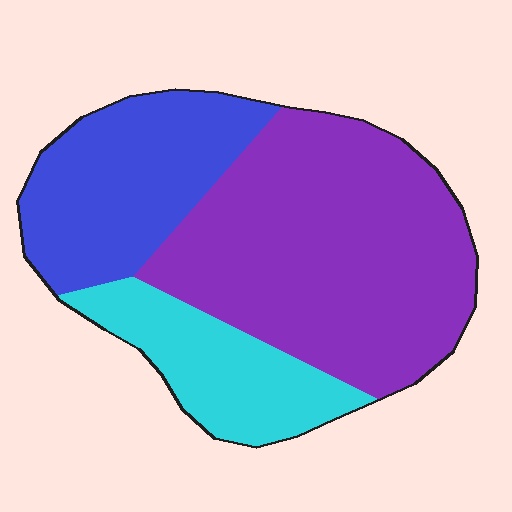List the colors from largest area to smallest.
From largest to smallest: purple, blue, cyan.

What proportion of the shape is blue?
Blue covers about 25% of the shape.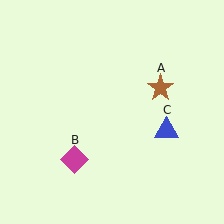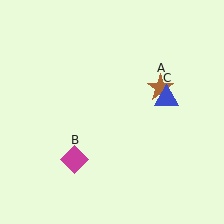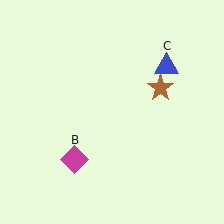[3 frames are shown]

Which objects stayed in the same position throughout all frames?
Brown star (object A) and magenta diamond (object B) remained stationary.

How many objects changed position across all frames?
1 object changed position: blue triangle (object C).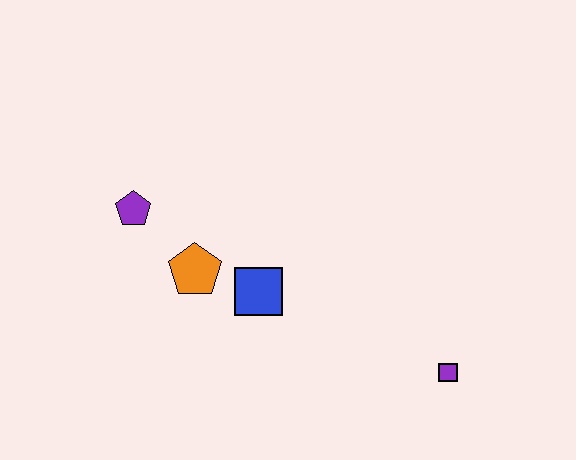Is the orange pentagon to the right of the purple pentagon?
Yes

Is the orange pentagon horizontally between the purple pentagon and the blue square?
Yes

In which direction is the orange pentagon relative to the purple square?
The orange pentagon is to the left of the purple square.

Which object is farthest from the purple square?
The purple pentagon is farthest from the purple square.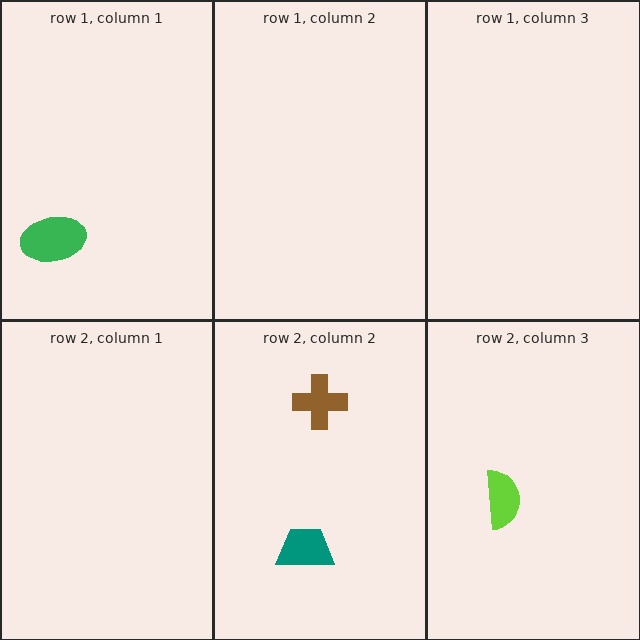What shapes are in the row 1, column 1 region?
The green ellipse.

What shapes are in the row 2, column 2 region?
The brown cross, the teal trapezoid.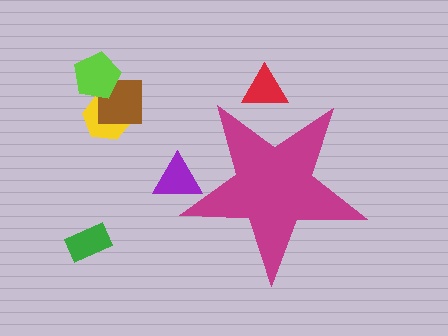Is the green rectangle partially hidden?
No, the green rectangle is fully visible.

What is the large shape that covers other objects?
A magenta star.